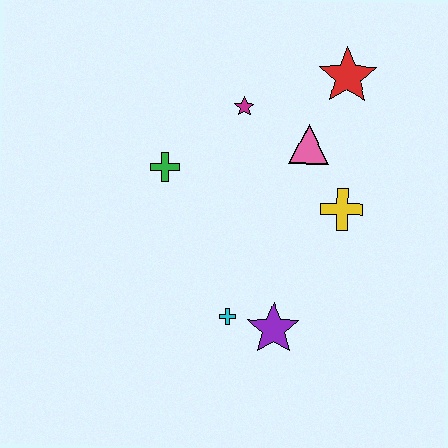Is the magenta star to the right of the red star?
No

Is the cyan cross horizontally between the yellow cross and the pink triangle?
No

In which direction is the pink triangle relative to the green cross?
The pink triangle is to the right of the green cross.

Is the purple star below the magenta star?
Yes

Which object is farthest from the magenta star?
The purple star is farthest from the magenta star.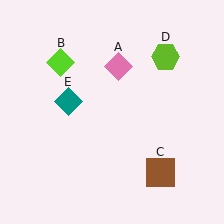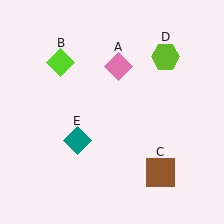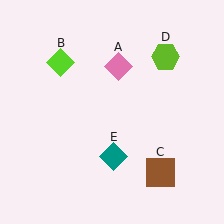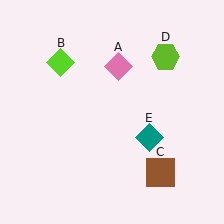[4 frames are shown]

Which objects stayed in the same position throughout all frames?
Pink diamond (object A) and lime diamond (object B) and brown square (object C) and lime hexagon (object D) remained stationary.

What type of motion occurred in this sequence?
The teal diamond (object E) rotated counterclockwise around the center of the scene.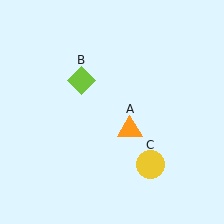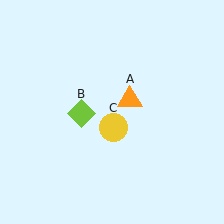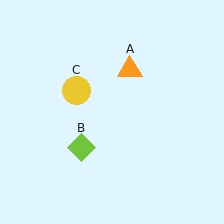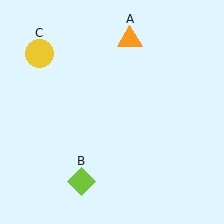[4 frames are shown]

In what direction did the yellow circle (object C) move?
The yellow circle (object C) moved up and to the left.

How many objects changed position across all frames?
3 objects changed position: orange triangle (object A), lime diamond (object B), yellow circle (object C).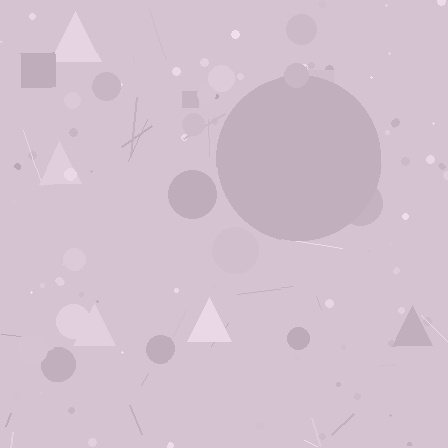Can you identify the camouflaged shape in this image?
The camouflaged shape is a circle.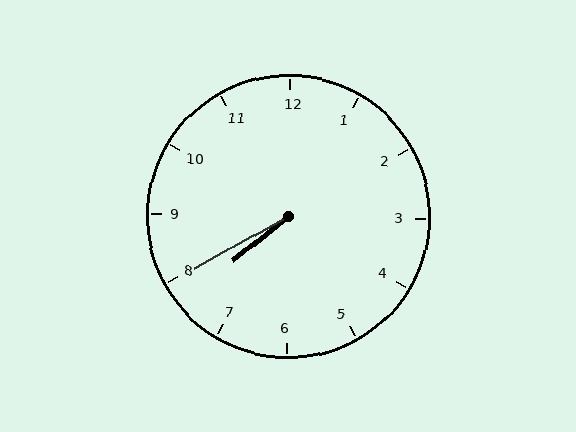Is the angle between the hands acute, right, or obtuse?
It is acute.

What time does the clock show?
7:40.